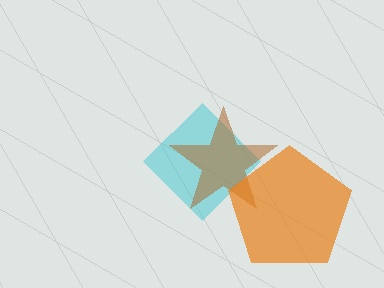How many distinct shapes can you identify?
There are 3 distinct shapes: a cyan diamond, a brown star, an orange pentagon.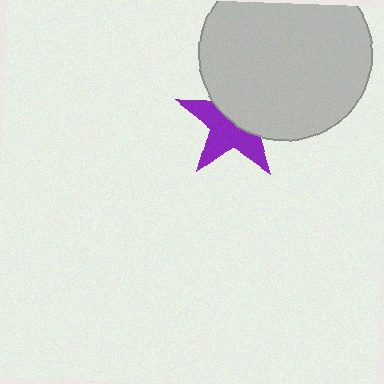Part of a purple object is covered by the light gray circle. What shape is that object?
It is a star.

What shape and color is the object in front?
The object in front is a light gray circle.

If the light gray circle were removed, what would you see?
You would see the complete purple star.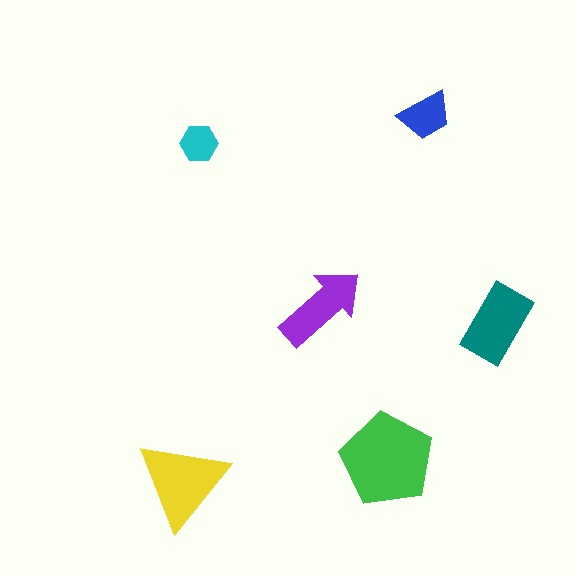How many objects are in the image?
There are 6 objects in the image.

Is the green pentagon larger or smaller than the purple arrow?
Larger.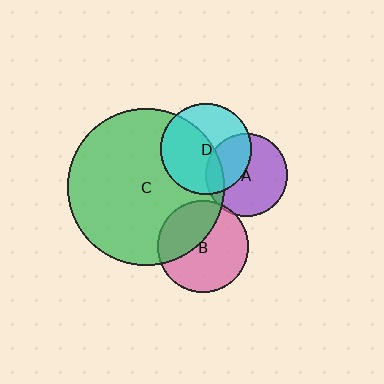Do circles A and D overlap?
Yes.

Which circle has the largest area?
Circle C (green).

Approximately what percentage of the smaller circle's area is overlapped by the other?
Approximately 35%.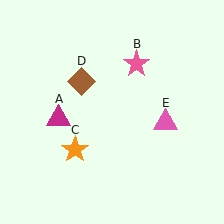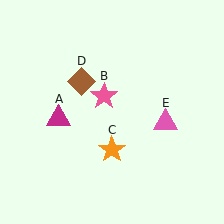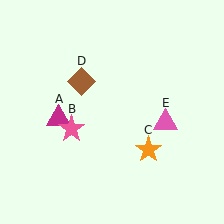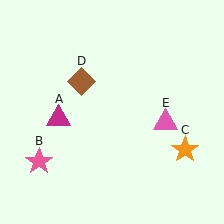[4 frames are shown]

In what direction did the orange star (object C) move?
The orange star (object C) moved right.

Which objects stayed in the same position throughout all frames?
Magenta triangle (object A) and brown diamond (object D) and pink triangle (object E) remained stationary.